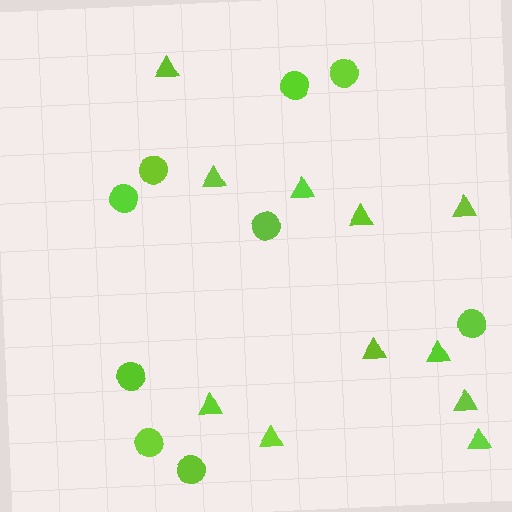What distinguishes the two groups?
There are 2 groups: one group of triangles (11) and one group of circles (9).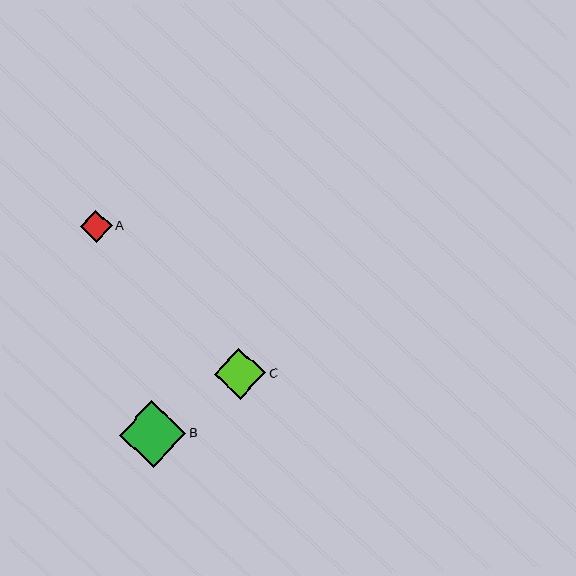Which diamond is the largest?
Diamond B is the largest with a size of approximately 66 pixels.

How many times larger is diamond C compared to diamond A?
Diamond C is approximately 1.6 times the size of diamond A.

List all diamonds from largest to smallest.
From largest to smallest: B, C, A.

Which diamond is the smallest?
Diamond A is the smallest with a size of approximately 32 pixels.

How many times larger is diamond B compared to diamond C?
Diamond B is approximately 1.3 times the size of diamond C.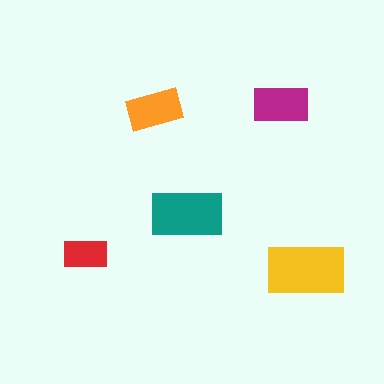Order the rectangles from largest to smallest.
the yellow one, the teal one, the magenta one, the orange one, the red one.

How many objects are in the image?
There are 5 objects in the image.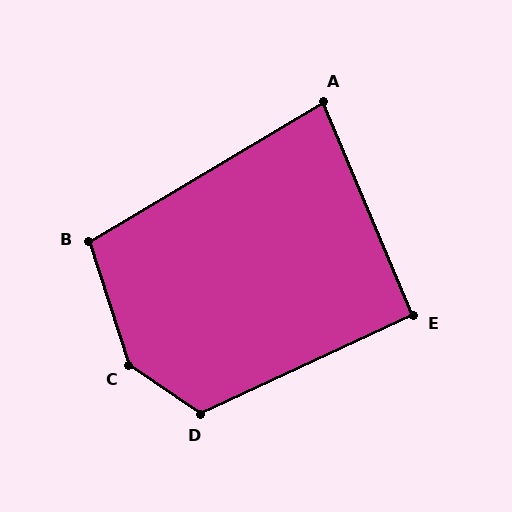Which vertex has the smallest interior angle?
A, at approximately 82 degrees.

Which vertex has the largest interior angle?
C, at approximately 142 degrees.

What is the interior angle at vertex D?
Approximately 121 degrees (obtuse).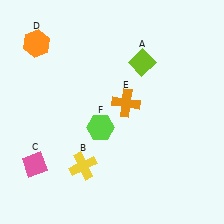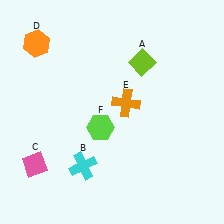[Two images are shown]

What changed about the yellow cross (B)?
In Image 1, B is yellow. In Image 2, it changed to cyan.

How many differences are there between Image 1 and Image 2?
There is 1 difference between the two images.